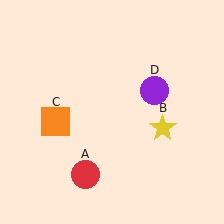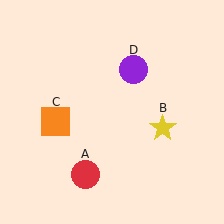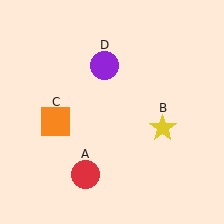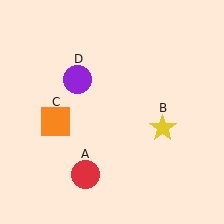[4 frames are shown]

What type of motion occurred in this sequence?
The purple circle (object D) rotated counterclockwise around the center of the scene.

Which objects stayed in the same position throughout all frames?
Red circle (object A) and yellow star (object B) and orange square (object C) remained stationary.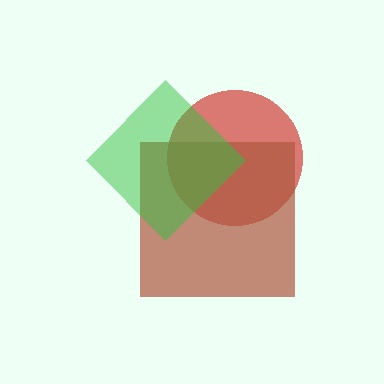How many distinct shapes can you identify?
There are 3 distinct shapes: a red circle, a brown square, a green diamond.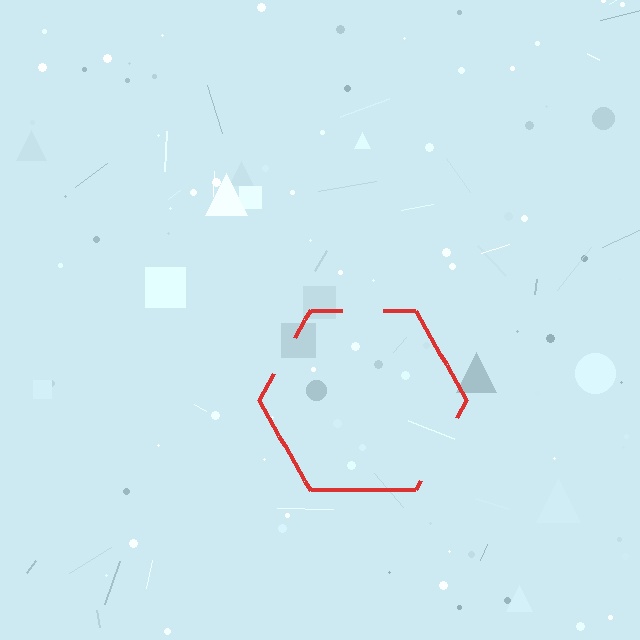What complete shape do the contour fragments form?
The contour fragments form a hexagon.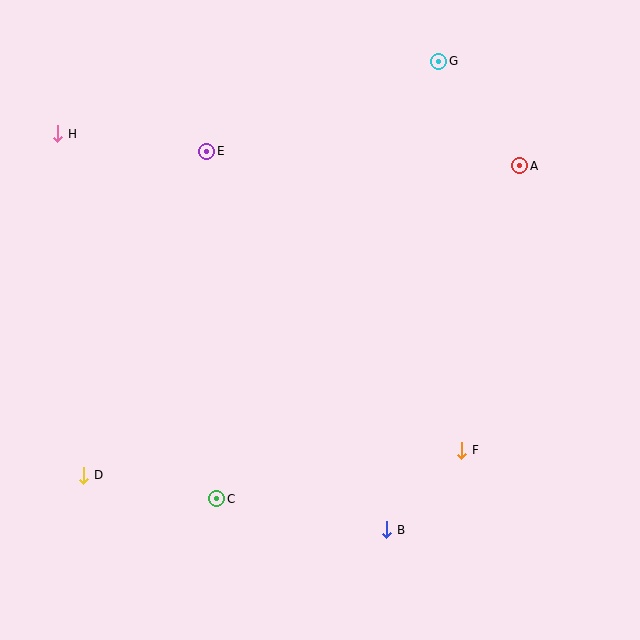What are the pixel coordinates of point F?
Point F is at (462, 450).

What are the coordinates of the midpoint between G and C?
The midpoint between G and C is at (328, 280).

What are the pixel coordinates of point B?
Point B is at (387, 530).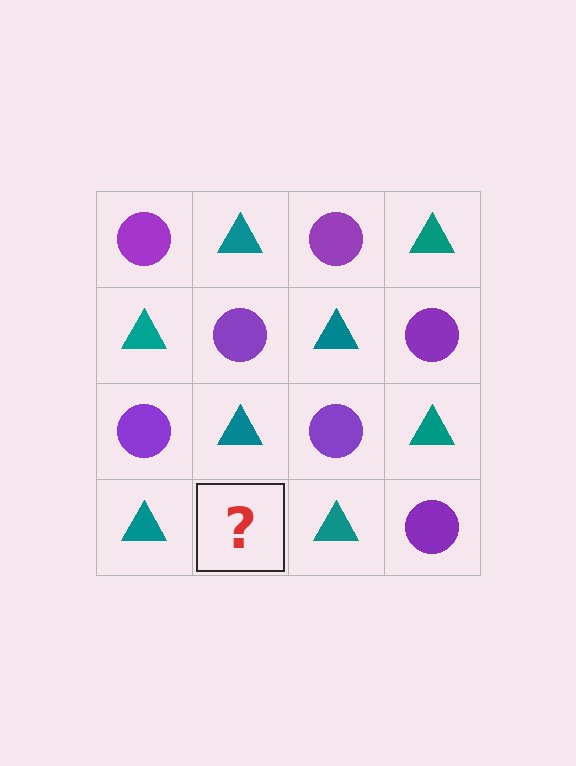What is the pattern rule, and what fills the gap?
The rule is that it alternates purple circle and teal triangle in a checkerboard pattern. The gap should be filled with a purple circle.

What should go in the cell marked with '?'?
The missing cell should contain a purple circle.